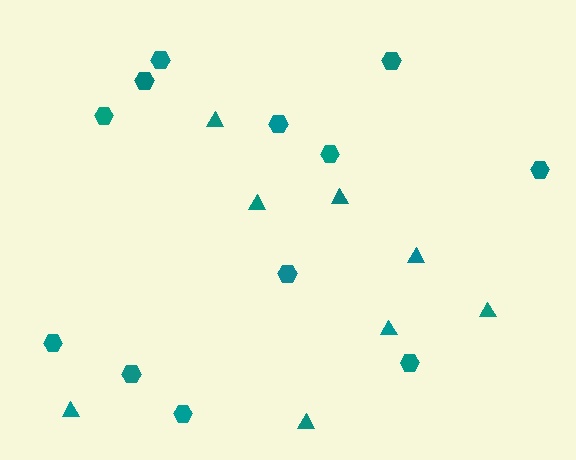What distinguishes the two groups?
There are 2 groups: one group of hexagons (12) and one group of triangles (8).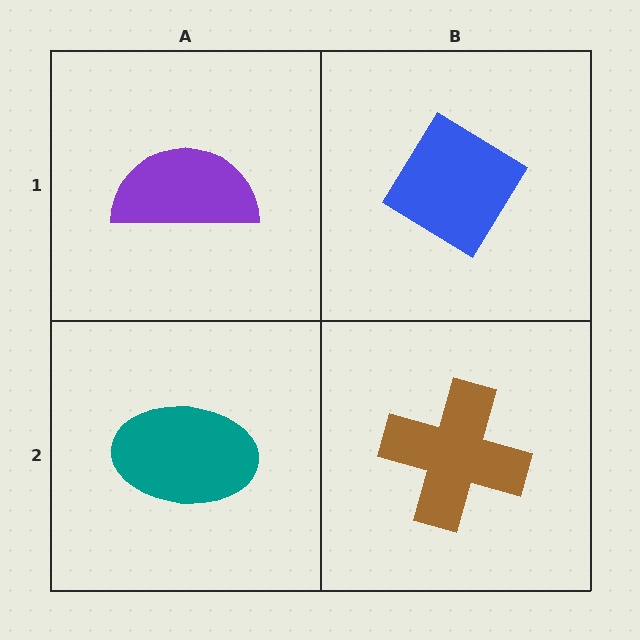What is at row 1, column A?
A purple semicircle.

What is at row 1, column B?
A blue diamond.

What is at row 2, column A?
A teal ellipse.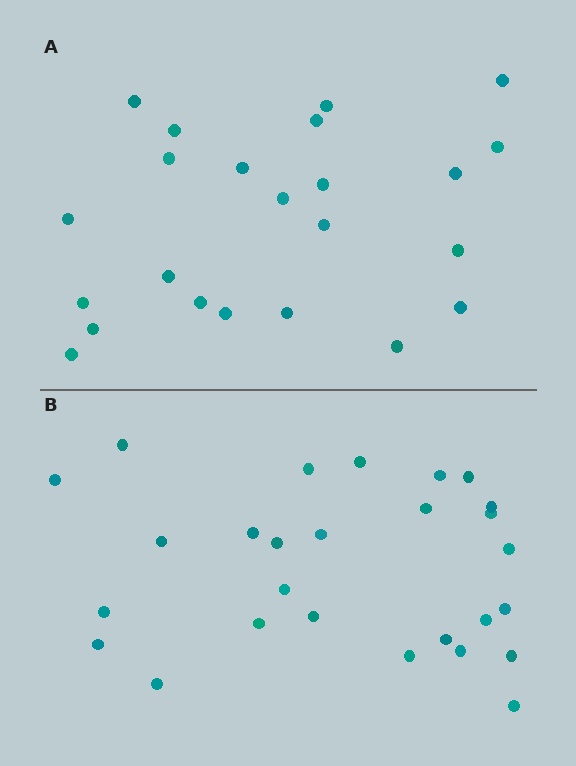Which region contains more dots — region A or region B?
Region B (the bottom region) has more dots.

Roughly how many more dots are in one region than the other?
Region B has about 4 more dots than region A.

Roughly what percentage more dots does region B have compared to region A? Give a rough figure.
About 15% more.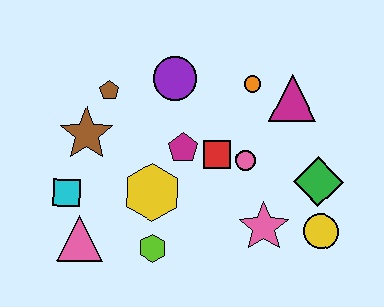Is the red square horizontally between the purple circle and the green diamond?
Yes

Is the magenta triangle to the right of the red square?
Yes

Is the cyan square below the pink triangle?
No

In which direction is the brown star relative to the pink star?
The brown star is to the left of the pink star.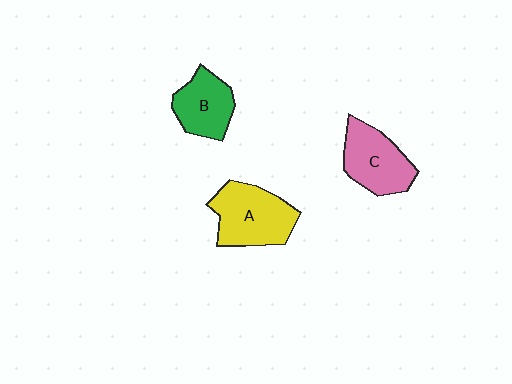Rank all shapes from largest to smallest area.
From largest to smallest: A (yellow), C (pink), B (green).